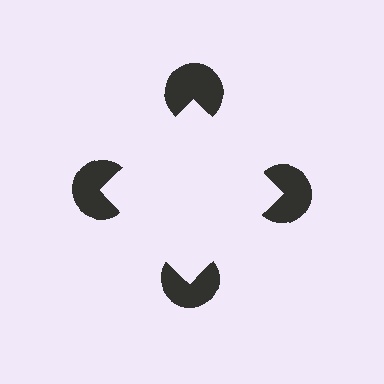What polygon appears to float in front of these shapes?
An illusory square — its edges are inferred from the aligned wedge cuts in the pac-man discs, not physically drawn.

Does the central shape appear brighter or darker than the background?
It typically appears slightly brighter than the background, even though no actual brightness change is drawn.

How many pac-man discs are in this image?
There are 4 — one at each vertex of the illusory square.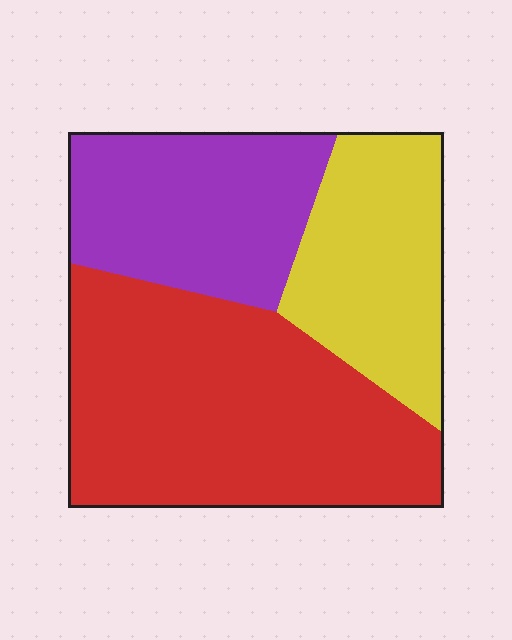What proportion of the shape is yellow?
Yellow covers 25% of the shape.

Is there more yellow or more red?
Red.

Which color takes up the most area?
Red, at roughly 50%.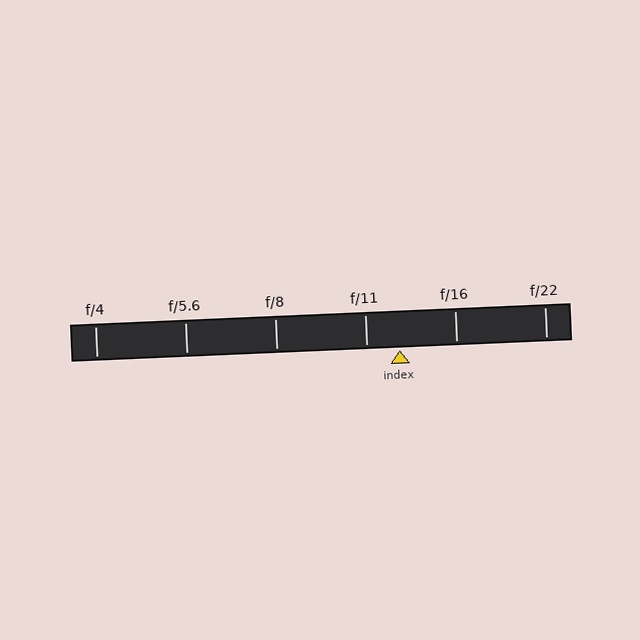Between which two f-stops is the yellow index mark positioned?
The index mark is between f/11 and f/16.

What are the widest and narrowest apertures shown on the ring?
The widest aperture shown is f/4 and the narrowest is f/22.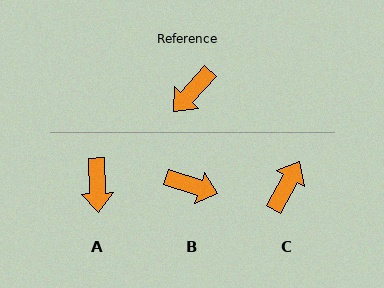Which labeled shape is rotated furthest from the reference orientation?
C, about 167 degrees away.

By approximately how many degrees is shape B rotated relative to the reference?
Approximately 114 degrees counter-clockwise.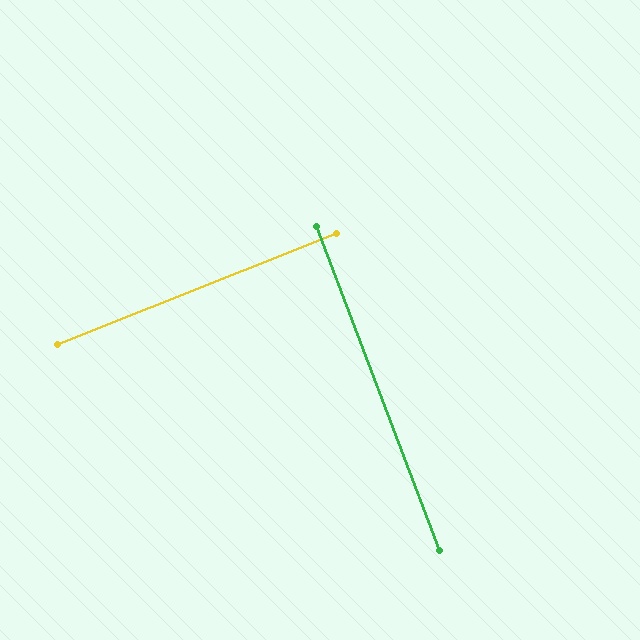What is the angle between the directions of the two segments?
Approximately 89 degrees.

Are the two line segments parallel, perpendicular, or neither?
Perpendicular — they meet at approximately 89°.